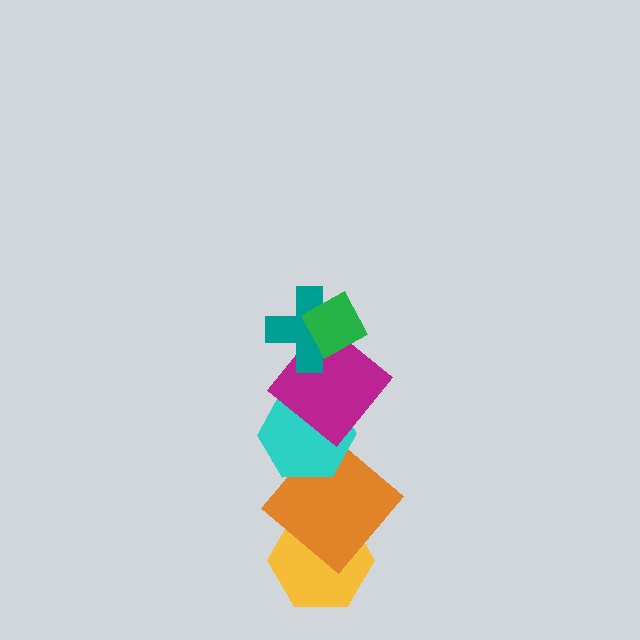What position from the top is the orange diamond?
The orange diamond is 5th from the top.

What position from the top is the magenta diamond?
The magenta diamond is 3rd from the top.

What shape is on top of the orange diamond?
The cyan hexagon is on top of the orange diamond.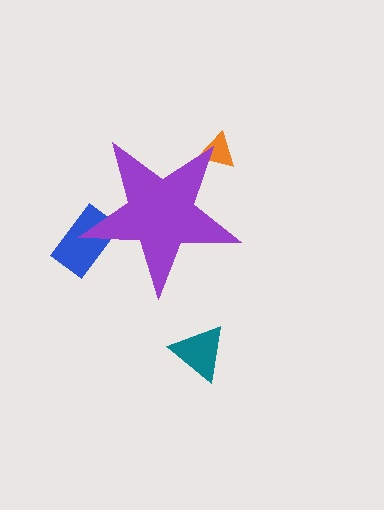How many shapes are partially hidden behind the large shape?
2 shapes are partially hidden.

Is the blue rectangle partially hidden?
Yes, the blue rectangle is partially hidden behind the purple star.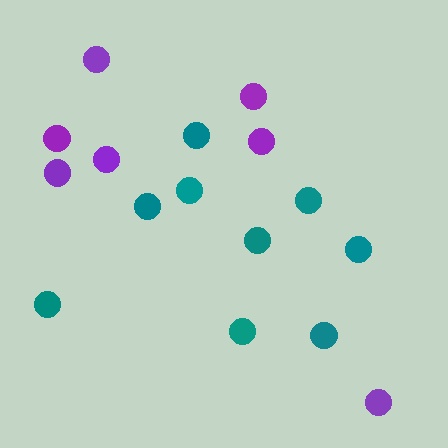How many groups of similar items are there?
There are 2 groups: one group of purple circles (7) and one group of teal circles (9).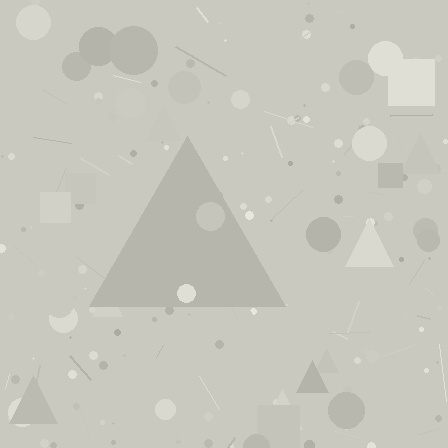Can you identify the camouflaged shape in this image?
The camouflaged shape is a triangle.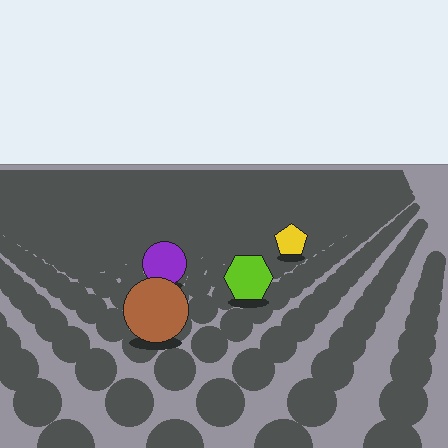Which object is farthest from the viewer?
The yellow pentagon is farthest from the viewer. It appears smaller and the ground texture around it is denser.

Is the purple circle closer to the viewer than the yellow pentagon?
Yes. The purple circle is closer — you can tell from the texture gradient: the ground texture is coarser near it.